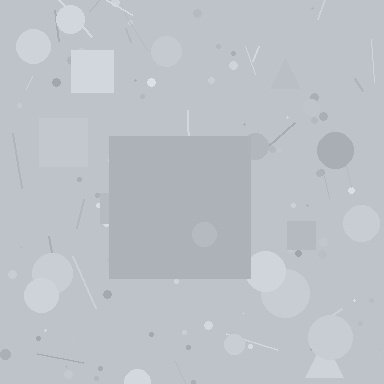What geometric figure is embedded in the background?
A square is embedded in the background.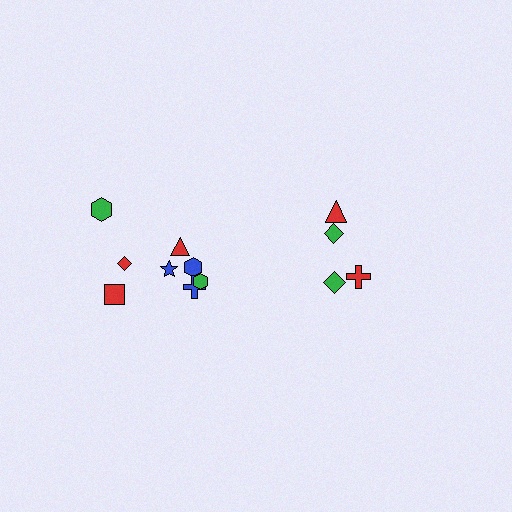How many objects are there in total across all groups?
There are 12 objects.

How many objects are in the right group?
There are 4 objects.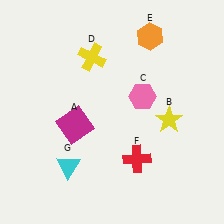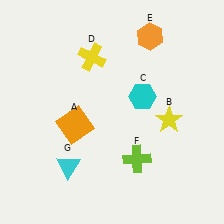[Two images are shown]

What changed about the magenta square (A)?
In Image 1, A is magenta. In Image 2, it changed to orange.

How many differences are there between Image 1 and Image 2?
There are 3 differences between the two images.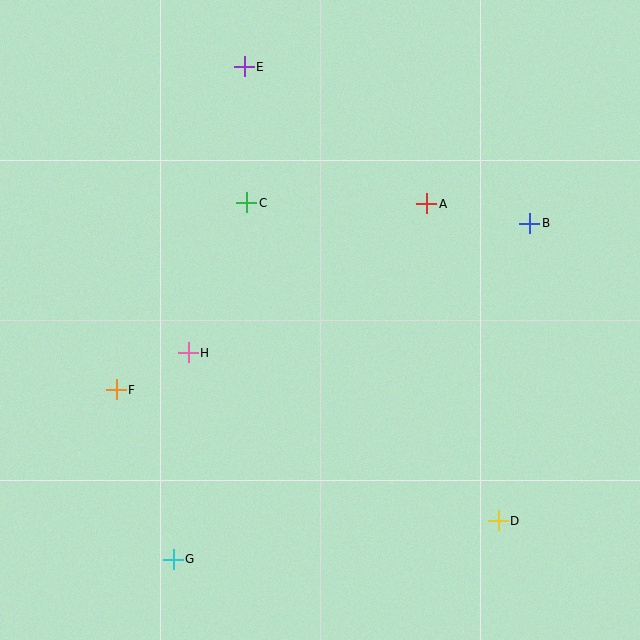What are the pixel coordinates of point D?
Point D is at (498, 521).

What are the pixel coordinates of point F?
Point F is at (116, 390).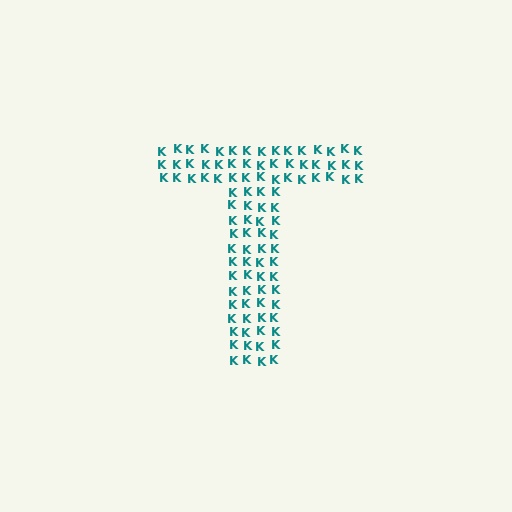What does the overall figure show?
The overall figure shows the letter T.